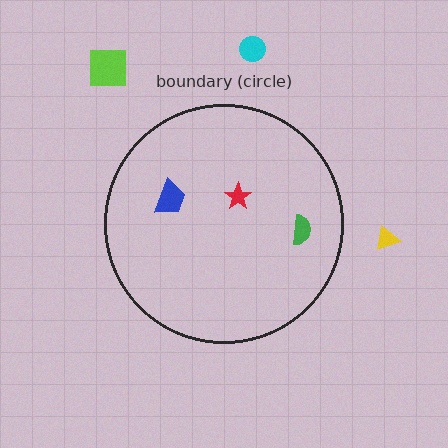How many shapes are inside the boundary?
3 inside, 3 outside.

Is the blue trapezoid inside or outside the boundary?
Inside.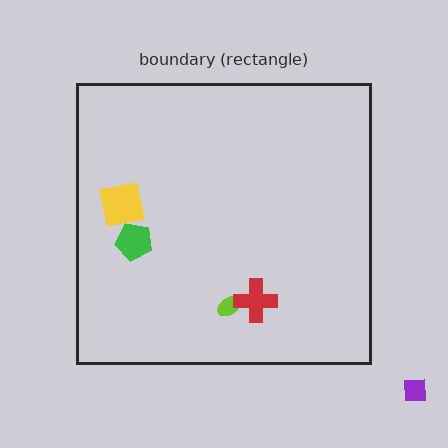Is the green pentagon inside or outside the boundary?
Inside.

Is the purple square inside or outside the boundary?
Outside.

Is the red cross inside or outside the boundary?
Inside.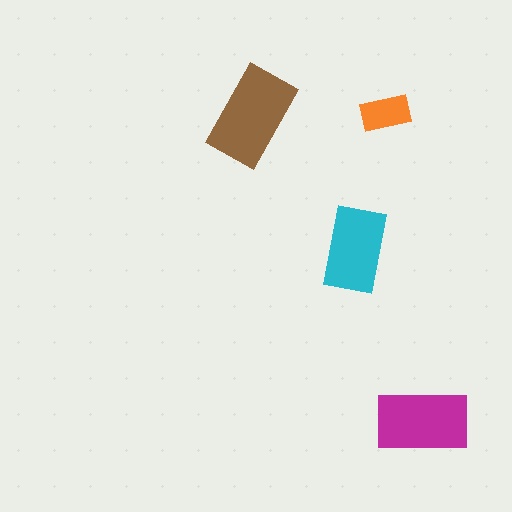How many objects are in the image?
There are 4 objects in the image.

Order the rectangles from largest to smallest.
the brown one, the magenta one, the cyan one, the orange one.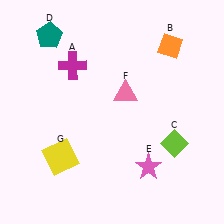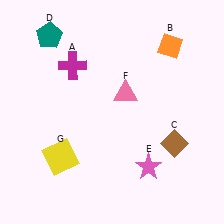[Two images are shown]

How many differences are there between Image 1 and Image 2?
There is 1 difference between the two images.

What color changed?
The diamond (C) changed from lime in Image 1 to brown in Image 2.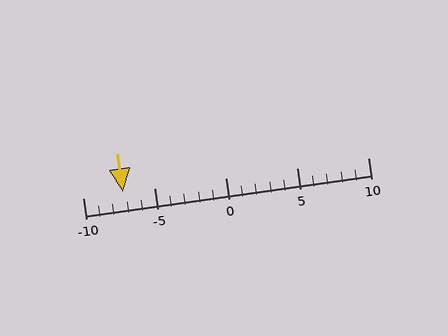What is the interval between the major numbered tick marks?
The major tick marks are spaced 5 units apart.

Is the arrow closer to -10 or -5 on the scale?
The arrow is closer to -5.